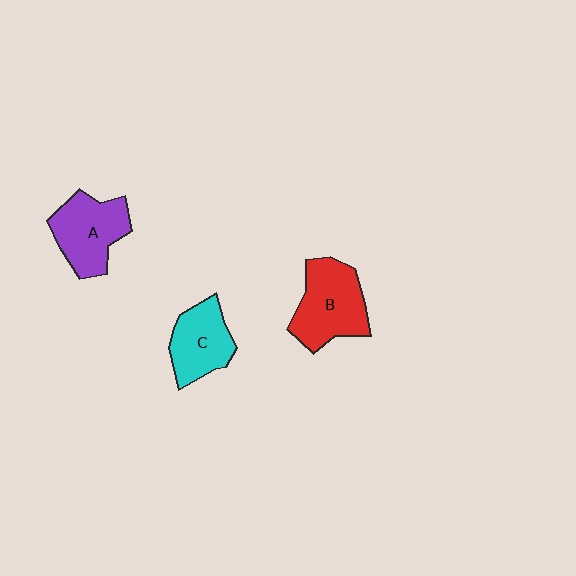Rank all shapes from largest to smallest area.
From largest to smallest: B (red), A (purple), C (cyan).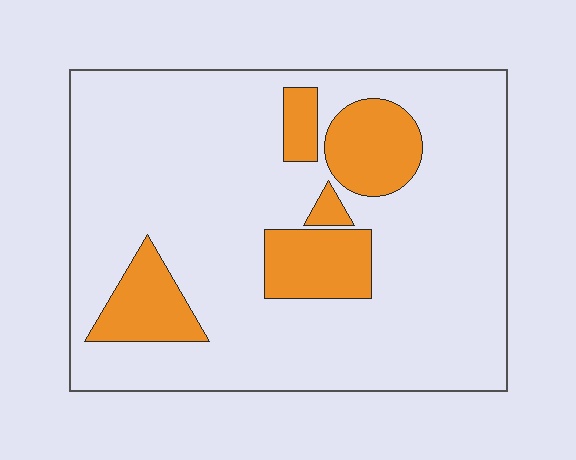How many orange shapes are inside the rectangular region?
5.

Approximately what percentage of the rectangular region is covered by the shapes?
Approximately 20%.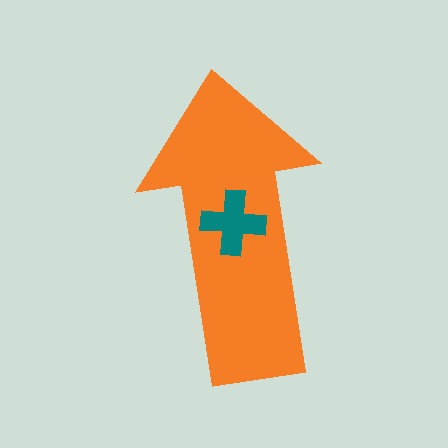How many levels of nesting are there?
2.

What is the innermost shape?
The teal cross.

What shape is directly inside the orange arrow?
The teal cross.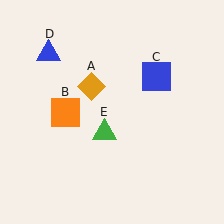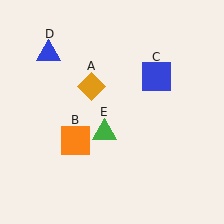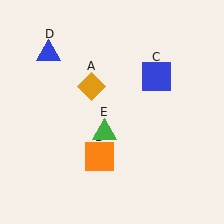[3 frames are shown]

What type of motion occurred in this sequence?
The orange square (object B) rotated counterclockwise around the center of the scene.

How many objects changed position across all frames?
1 object changed position: orange square (object B).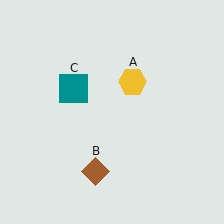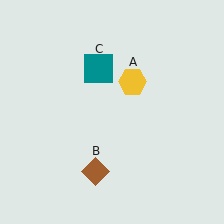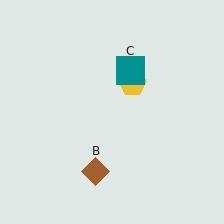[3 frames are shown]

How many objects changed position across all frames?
1 object changed position: teal square (object C).